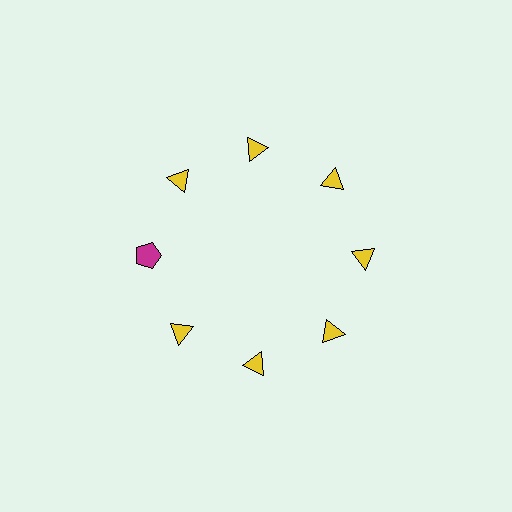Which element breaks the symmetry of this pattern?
The magenta pentagon at roughly the 9 o'clock position breaks the symmetry. All other shapes are yellow triangles.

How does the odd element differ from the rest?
It differs in both color (magenta instead of yellow) and shape (pentagon instead of triangle).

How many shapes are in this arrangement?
There are 8 shapes arranged in a ring pattern.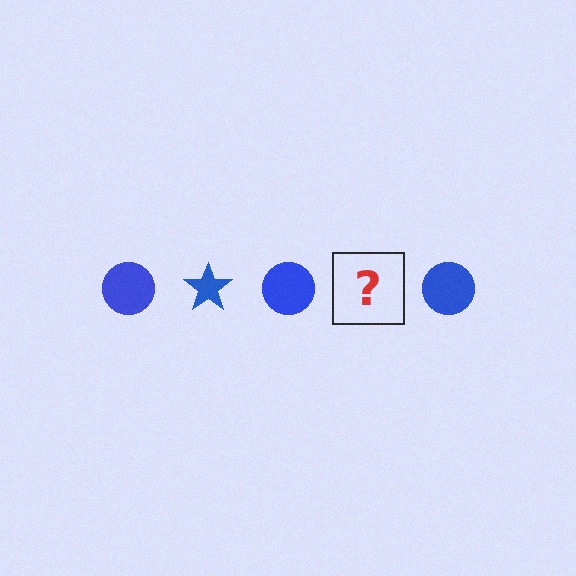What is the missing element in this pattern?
The missing element is a blue star.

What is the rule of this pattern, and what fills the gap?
The rule is that the pattern cycles through circle, star shapes in blue. The gap should be filled with a blue star.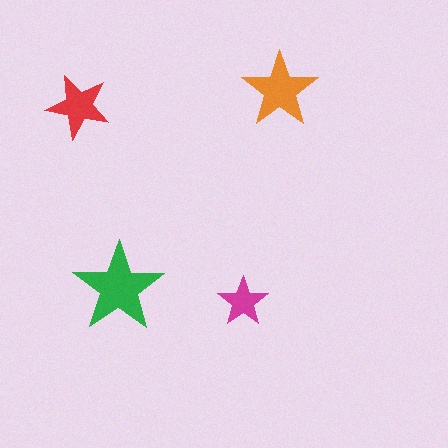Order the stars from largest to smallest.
the green one, the orange one, the red one, the magenta one.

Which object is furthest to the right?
The orange star is rightmost.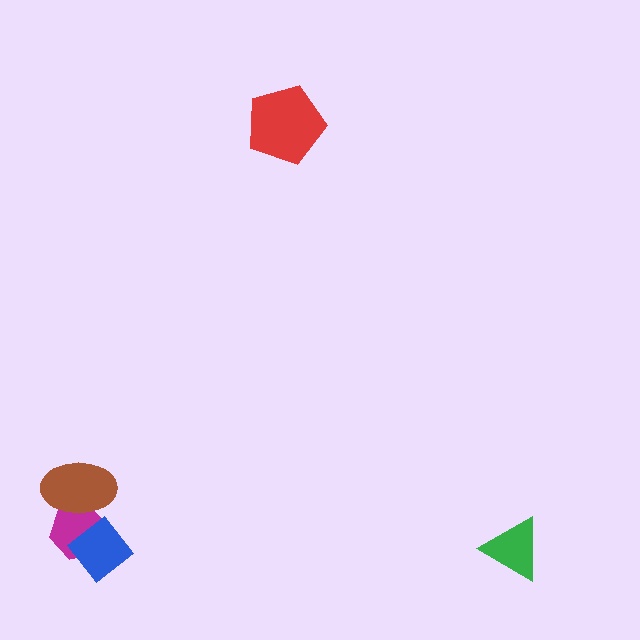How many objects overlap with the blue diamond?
1 object overlaps with the blue diamond.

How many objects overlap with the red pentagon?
0 objects overlap with the red pentagon.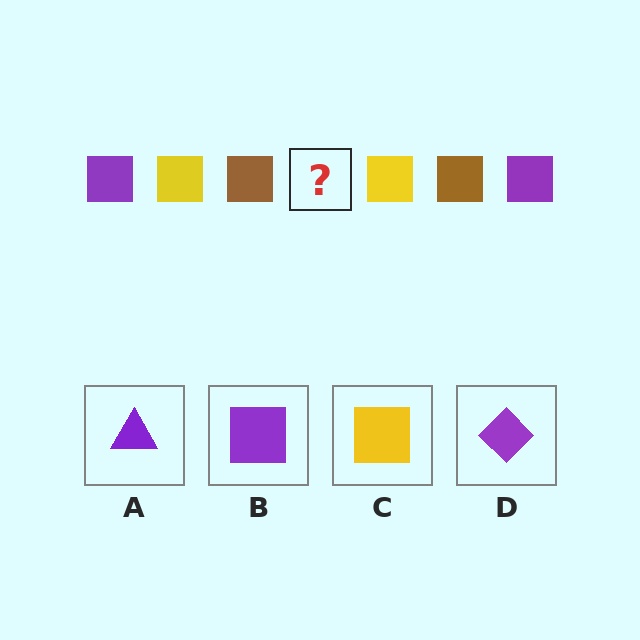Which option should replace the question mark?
Option B.